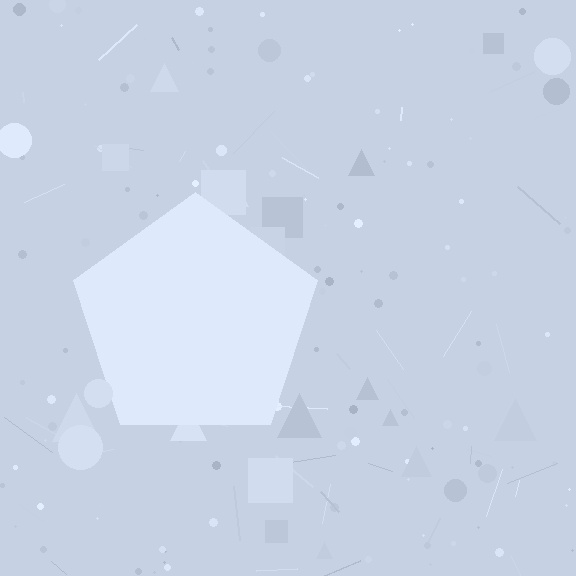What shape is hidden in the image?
A pentagon is hidden in the image.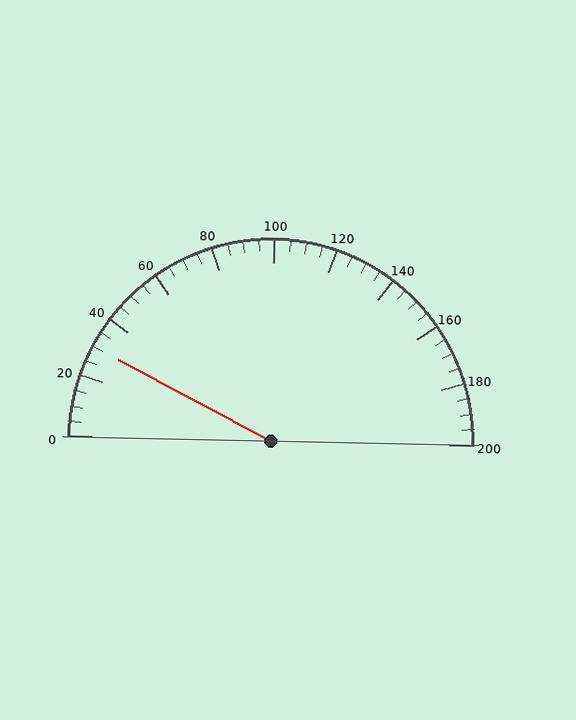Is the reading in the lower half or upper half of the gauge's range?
The reading is in the lower half of the range (0 to 200).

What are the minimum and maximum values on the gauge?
The gauge ranges from 0 to 200.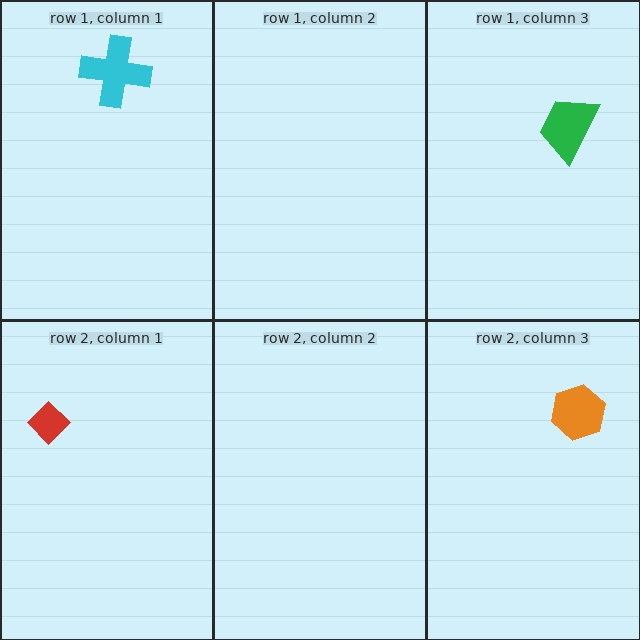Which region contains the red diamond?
The row 2, column 1 region.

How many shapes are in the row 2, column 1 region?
1.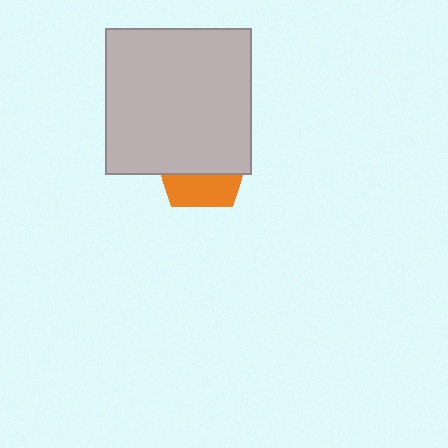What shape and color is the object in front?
The object in front is a light gray square.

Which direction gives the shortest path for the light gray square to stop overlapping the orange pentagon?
Moving up gives the shortest separation.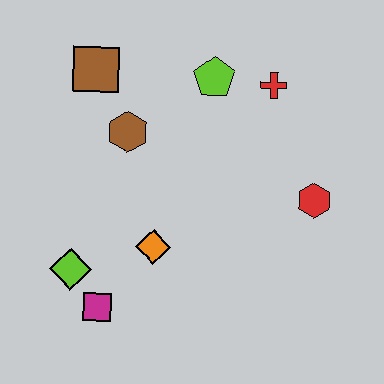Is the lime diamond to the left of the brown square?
Yes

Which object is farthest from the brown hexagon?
The red hexagon is farthest from the brown hexagon.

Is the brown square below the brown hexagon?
No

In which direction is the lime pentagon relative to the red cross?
The lime pentagon is to the left of the red cross.